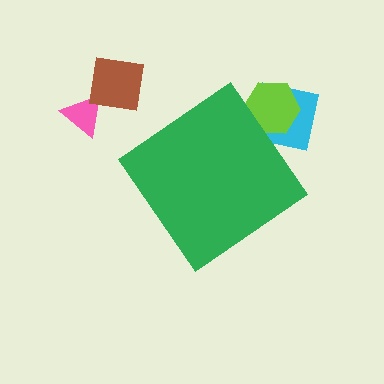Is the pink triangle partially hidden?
No, the pink triangle is fully visible.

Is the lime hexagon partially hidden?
Yes, the lime hexagon is partially hidden behind the green diamond.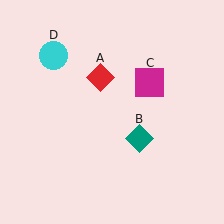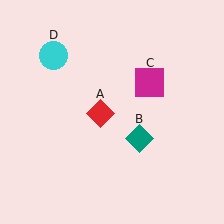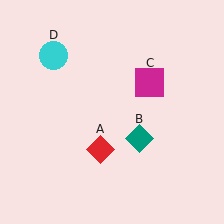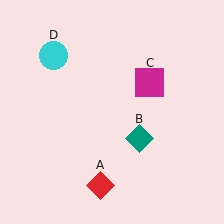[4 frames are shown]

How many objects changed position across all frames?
1 object changed position: red diamond (object A).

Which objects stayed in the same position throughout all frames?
Teal diamond (object B) and magenta square (object C) and cyan circle (object D) remained stationary.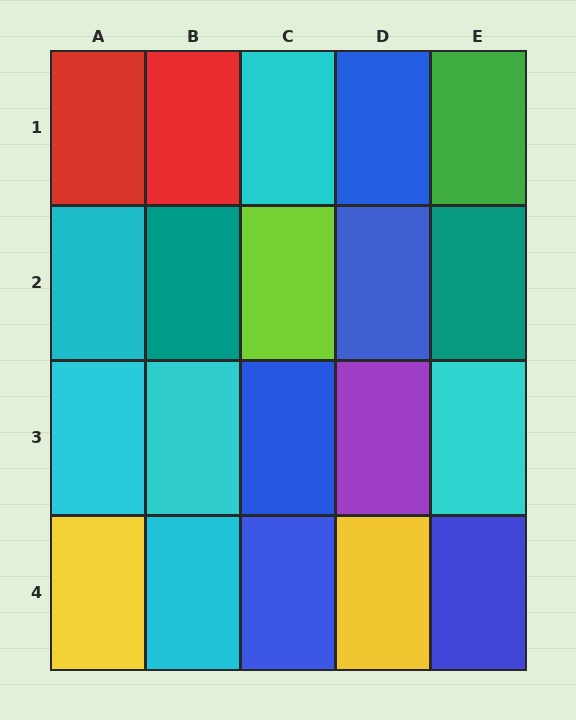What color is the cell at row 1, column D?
Blue.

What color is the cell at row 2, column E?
Teal.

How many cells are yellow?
2 cells are yellow.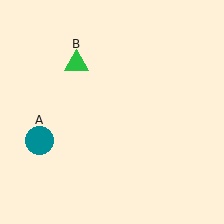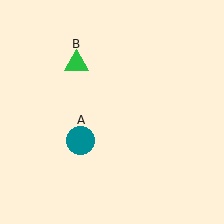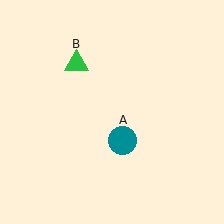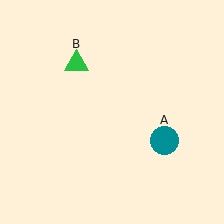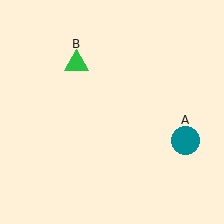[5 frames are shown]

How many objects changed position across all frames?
1 object changed position: teal circle (object A).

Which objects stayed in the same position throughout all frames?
Green triangle (object B) remained stationary.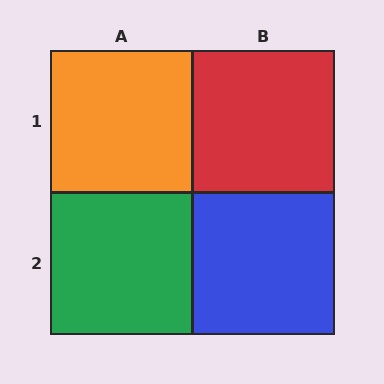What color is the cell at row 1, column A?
Orange.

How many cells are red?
1 cell is red.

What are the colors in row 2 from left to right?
Green, blue.